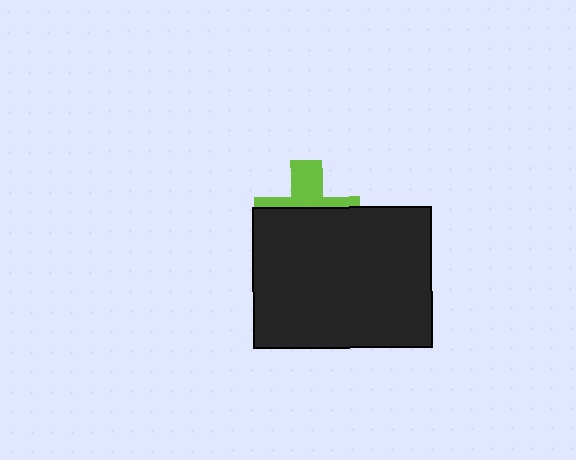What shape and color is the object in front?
The object in front is a black rectangle.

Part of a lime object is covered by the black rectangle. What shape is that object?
It is a cross.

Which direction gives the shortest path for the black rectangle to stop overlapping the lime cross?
Moving down gives the shortest separation.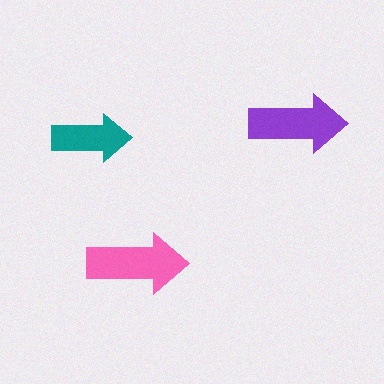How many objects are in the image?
There are 3 objects in the image.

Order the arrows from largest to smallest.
the pink one, the purple one, the teal one.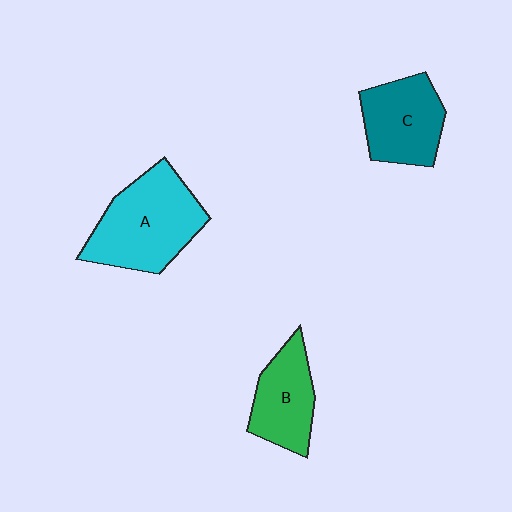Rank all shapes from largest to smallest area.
From largest to smallest: A (cyan), C (teal), B (green).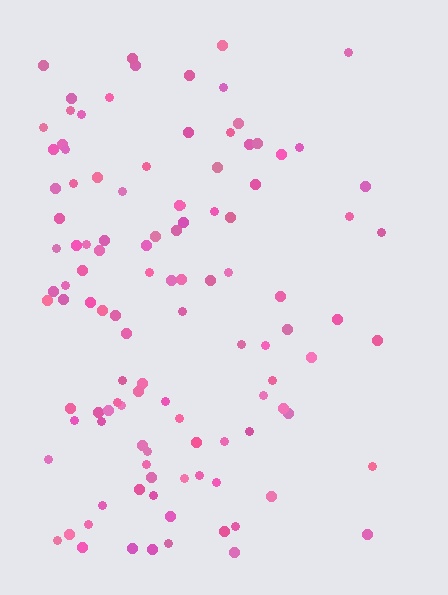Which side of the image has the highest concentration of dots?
The left.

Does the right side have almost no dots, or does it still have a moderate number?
Still a moderate number, just noticeably fewer than the left.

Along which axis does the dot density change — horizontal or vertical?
Horizontal.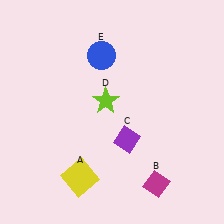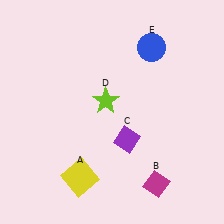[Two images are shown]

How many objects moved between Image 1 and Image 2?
1 object moved between the two images.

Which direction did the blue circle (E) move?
The blue circle (E) moved right.